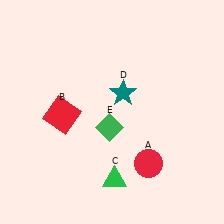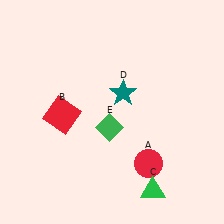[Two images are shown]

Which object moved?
The green triangle (C) moved right.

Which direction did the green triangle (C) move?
The green triangle (C) moved right.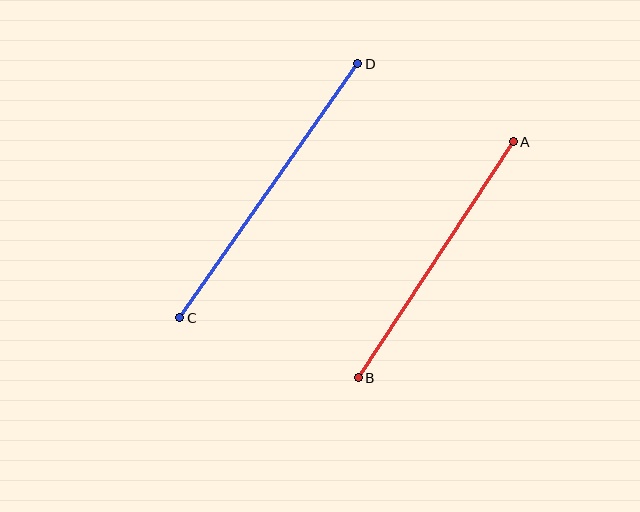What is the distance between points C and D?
The distance is approximately 310 pixels.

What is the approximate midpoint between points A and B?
The midpoint is at approximately (436, 260) pixels.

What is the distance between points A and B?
The distance is approximately 283 pixels.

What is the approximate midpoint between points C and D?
The midpoint is at approximately (269, 191) pixels.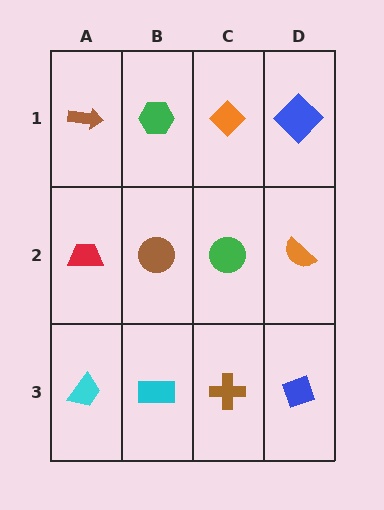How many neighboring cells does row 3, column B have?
3.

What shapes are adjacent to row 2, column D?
A blue diamond (row 1, column D), a blue diamond (row 3, column D), a green circle (row 2, column C).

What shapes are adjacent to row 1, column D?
An orange semicircle (row 2, column D), an orange diamond (row 1, column C).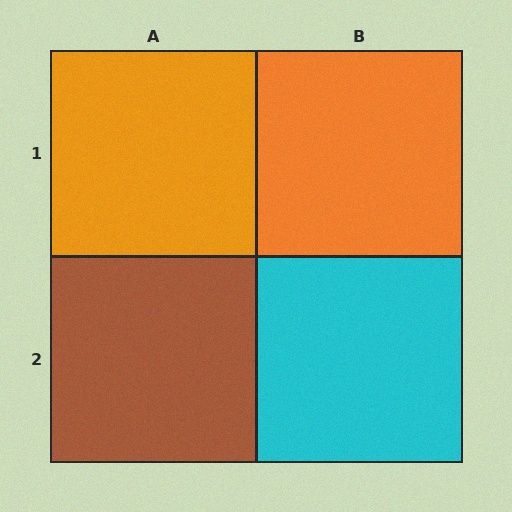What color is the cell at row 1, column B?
Orange.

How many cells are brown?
1 cell is brown.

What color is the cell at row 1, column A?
Orange.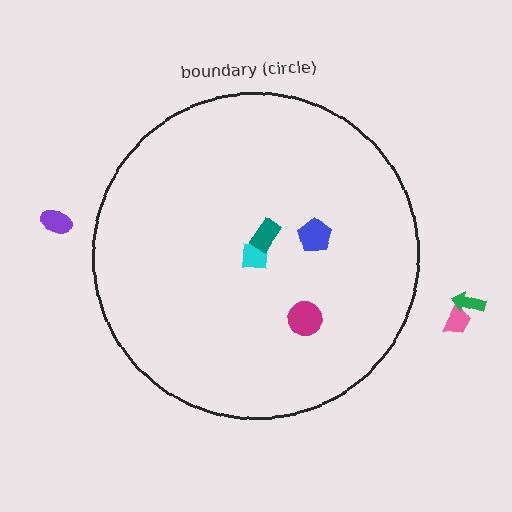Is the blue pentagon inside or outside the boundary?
Inside.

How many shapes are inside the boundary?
4 inside, 3 outside.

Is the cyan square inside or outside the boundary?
Inside.